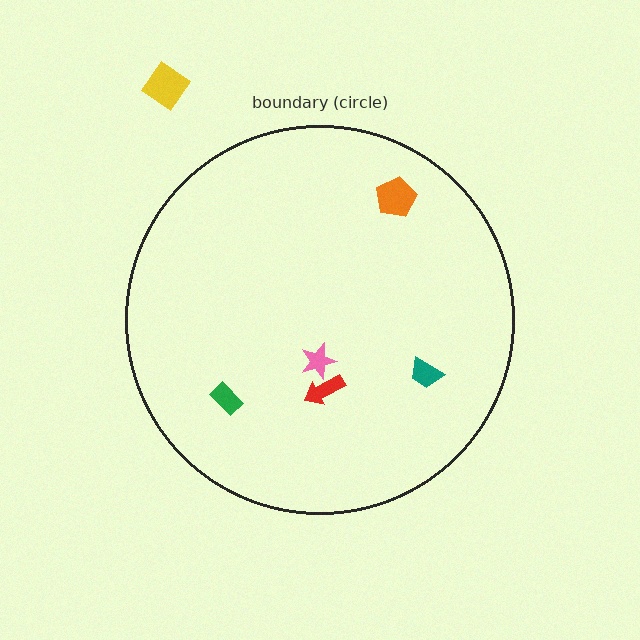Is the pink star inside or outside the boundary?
Inside.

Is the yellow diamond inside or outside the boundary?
Outside.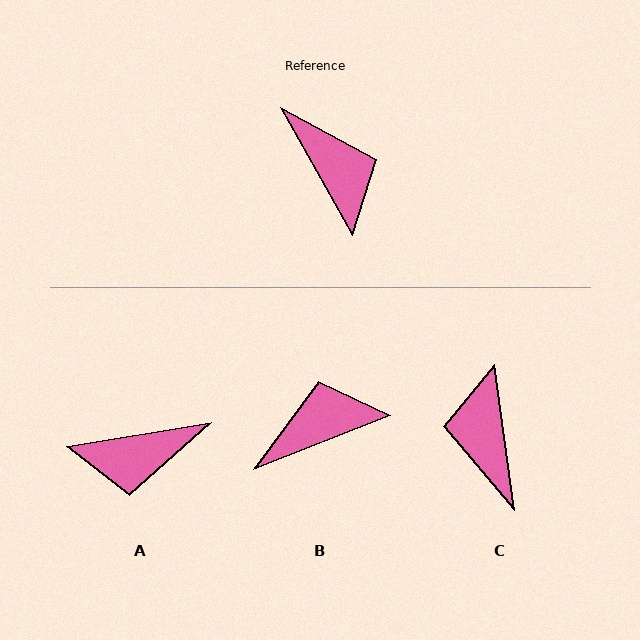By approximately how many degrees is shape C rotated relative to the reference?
Approximately 159 degrees counter-clockwise.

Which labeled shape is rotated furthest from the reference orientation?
C, about 159 degrees away.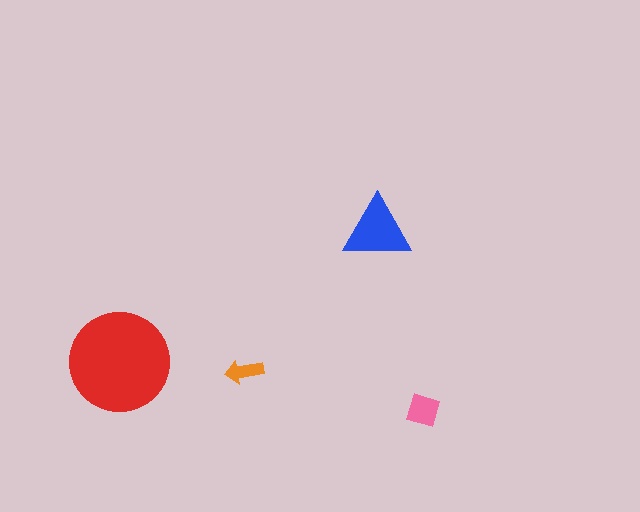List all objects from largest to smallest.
The red circle, the blue triangle, the pink diamond, the orange arrow.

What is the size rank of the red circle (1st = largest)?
1st.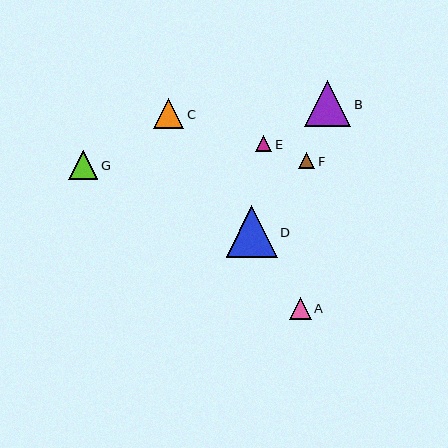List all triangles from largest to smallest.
From largest to smallest: D, B, C, G, A, E, F.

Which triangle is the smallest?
Triangle F is the smallest with a size of approximately 16 pixels.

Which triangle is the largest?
Triangle D is the largest with a size of approximately 51 pixels.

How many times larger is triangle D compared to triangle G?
Triangle D is approximately 1.8 times the size of triangle G.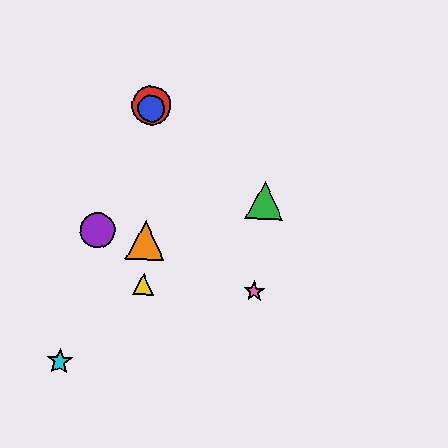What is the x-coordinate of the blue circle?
The blue circle is at x≈151.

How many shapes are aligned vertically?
4 shapes (the red circle, the blue circle, the yellow triangle, the orange triangle) are aligned vertically.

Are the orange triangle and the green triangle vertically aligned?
No, the orange triangle is at x≈145 and the green triangle is at x≈265.